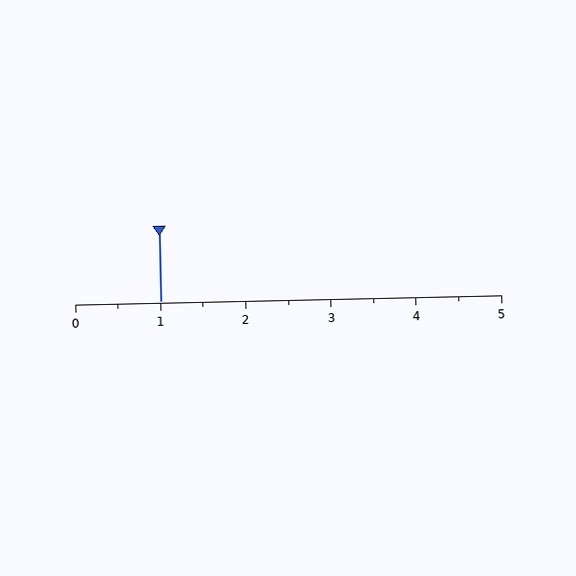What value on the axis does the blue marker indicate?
The marker indicates approximately 1.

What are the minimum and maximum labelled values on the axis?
The axis runs from 0 to 5.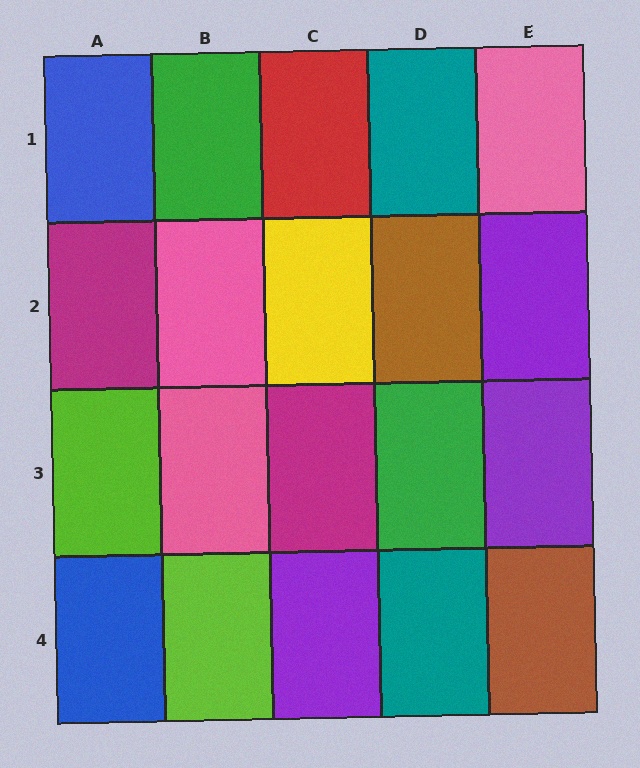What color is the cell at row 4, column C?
Purple.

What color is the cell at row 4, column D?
Teal.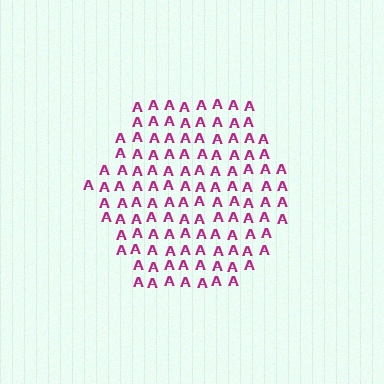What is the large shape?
The large shape is a hexagon.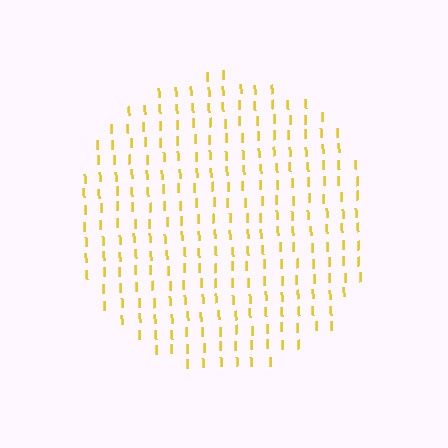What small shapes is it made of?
It is made of small letter I's.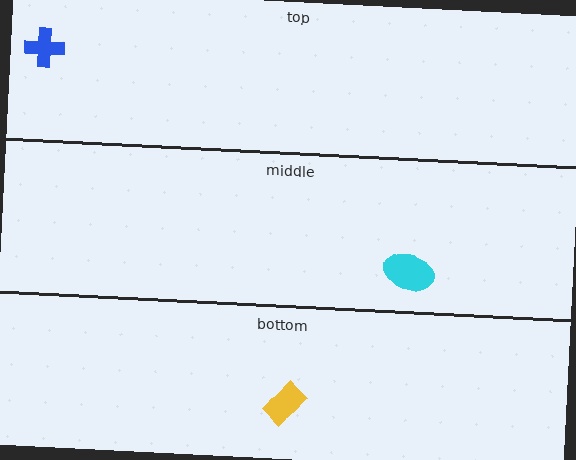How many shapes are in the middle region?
1.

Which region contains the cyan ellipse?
The middle region.